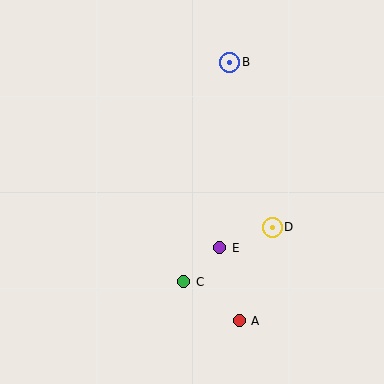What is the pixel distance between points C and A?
The distance between C and A is 68 pixels.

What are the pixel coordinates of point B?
Point B is at (230, 62).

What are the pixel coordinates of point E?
Point E is at (220, 248).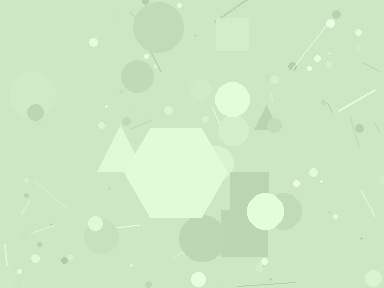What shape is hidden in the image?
A hexagon is hidden in the image.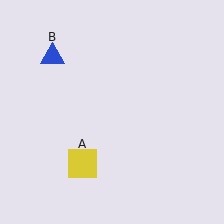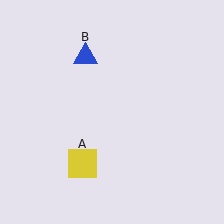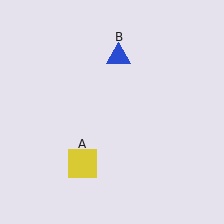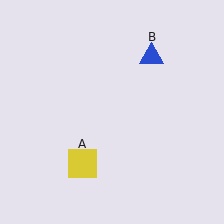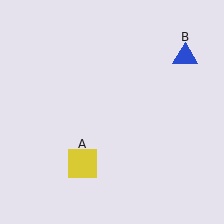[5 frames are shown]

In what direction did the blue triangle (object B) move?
The blue triangle (object B) moved right.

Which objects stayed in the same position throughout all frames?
Yellow square (object A) remained stationary.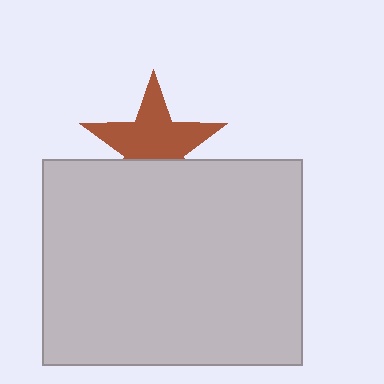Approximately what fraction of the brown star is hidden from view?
Roughly 33% of the brown star is hidden behind the light gray rectangle.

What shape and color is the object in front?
The object in front is a light gray rectangle.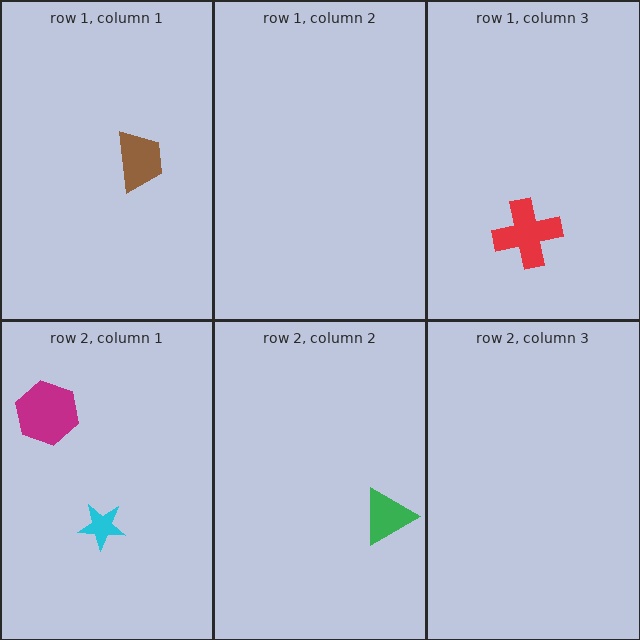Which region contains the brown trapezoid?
The row 1, column 1 region.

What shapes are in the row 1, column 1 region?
The brown trapezoid.